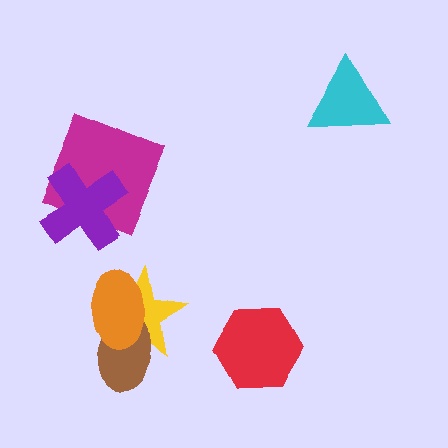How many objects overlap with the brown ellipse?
2 objects overlap with the brown ellipse.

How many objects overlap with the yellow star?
2 objects overlap with the yellow star.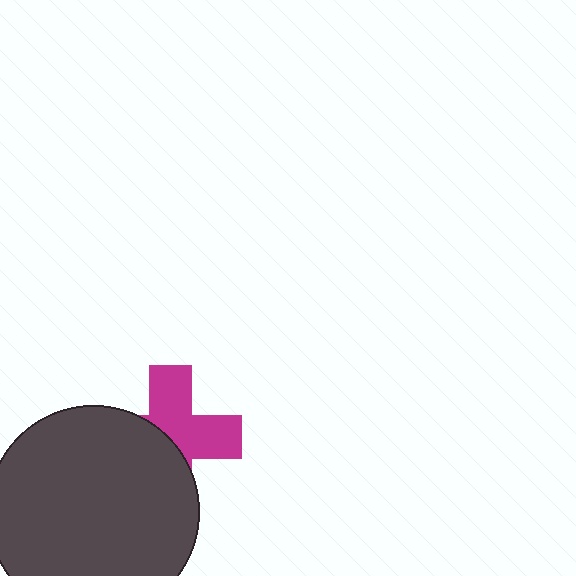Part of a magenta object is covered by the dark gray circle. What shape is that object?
It is a cross.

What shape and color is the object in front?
The object in front is a dark gray circle.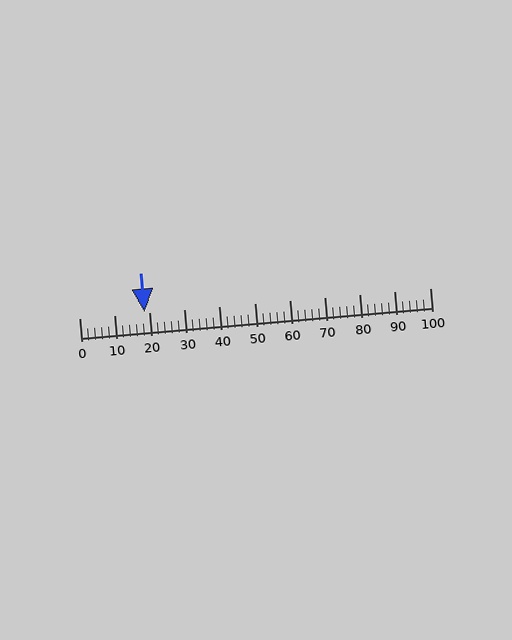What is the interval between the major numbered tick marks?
The major tick marks are spaced 10 units apart.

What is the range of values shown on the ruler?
The ruler shows values from 0 to 100.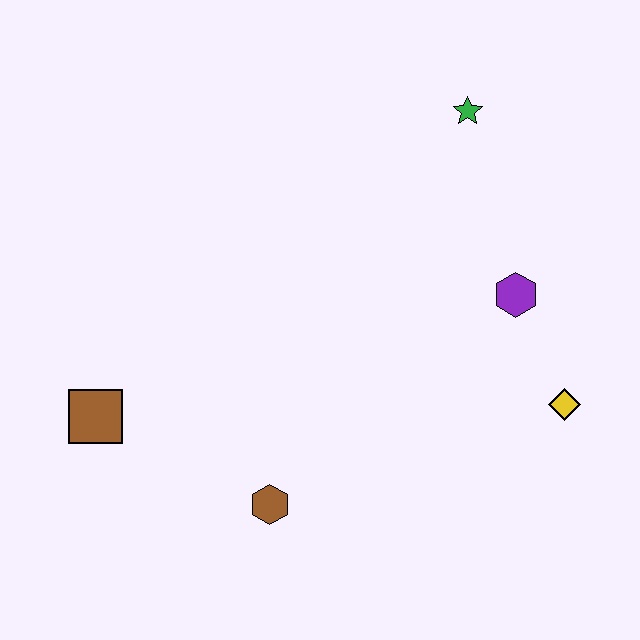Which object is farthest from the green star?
The brown square is farthest from the green star.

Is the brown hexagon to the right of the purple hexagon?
No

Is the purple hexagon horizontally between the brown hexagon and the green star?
No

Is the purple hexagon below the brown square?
No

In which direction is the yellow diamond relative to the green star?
The yellow diamond is below the green star.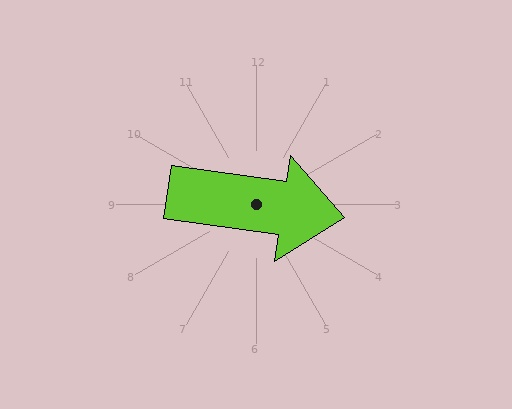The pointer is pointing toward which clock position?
Roughly 3 o'clock.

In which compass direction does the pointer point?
East.